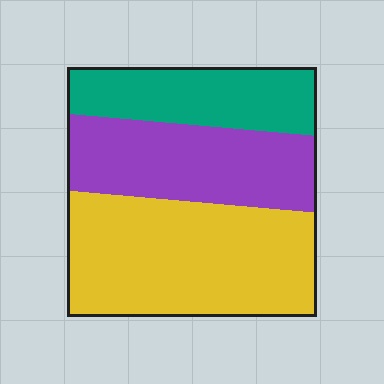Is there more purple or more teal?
Purple.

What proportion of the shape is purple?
Purple covers roughly 30% of the shape.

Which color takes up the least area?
Teal, at roughly 25%.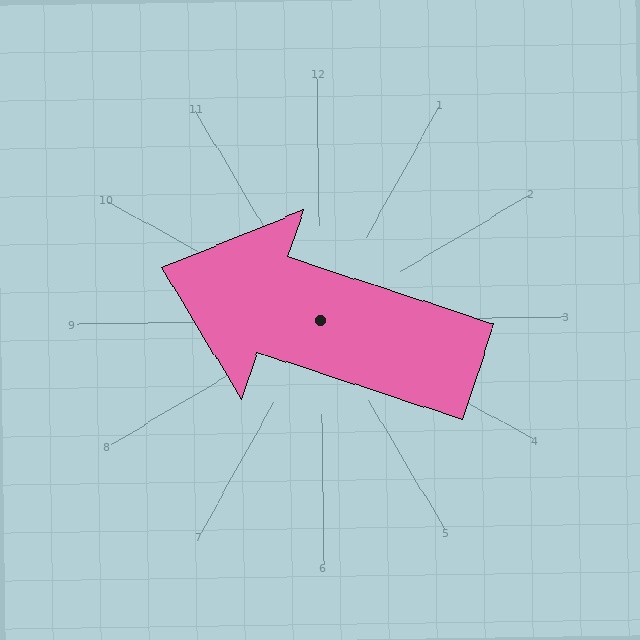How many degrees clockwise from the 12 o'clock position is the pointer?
Approximately 289 degrees.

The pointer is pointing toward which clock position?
Roughly 10 o'clock.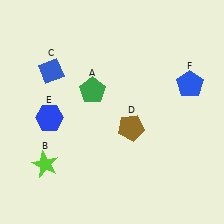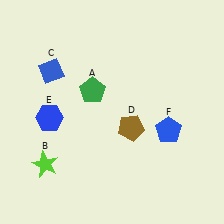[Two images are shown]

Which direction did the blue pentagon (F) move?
The blue pentagon (F) moved down.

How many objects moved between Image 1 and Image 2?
1 object moved between the two images.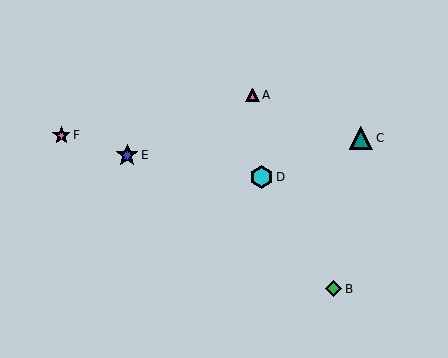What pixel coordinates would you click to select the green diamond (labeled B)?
Click at (334, 289) to select the green diamond B.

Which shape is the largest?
The teal triangle (labeled C) is the largest.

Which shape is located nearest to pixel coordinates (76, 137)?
The pink star (labeled F) at (61, 135) is nearest to that location.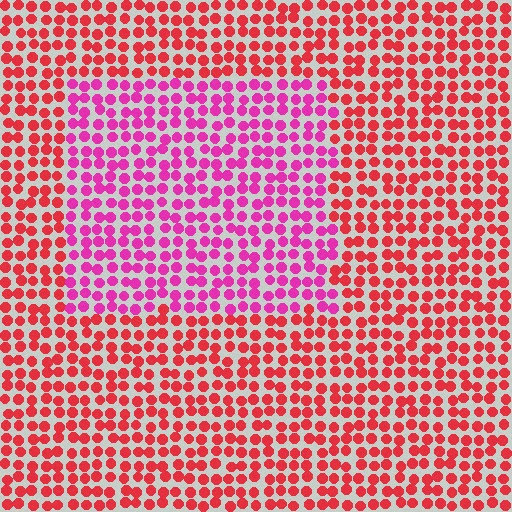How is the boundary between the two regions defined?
The boundary is defined purely by a slight shift in hue (about 38 degrees). Spacing, size, and orientation are identical on both sides.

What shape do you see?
I see a rectangle.